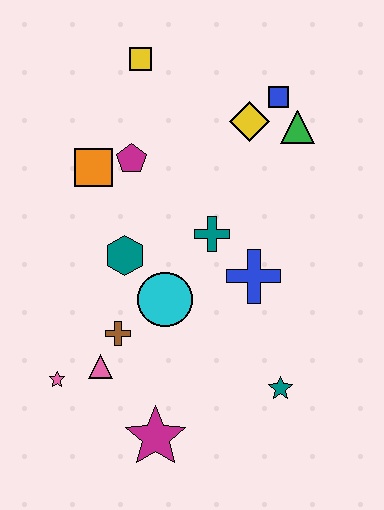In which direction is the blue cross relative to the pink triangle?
The blue cross is to the right of the pink triangle.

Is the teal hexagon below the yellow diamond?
Yes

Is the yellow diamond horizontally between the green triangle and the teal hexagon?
Yes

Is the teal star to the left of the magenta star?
No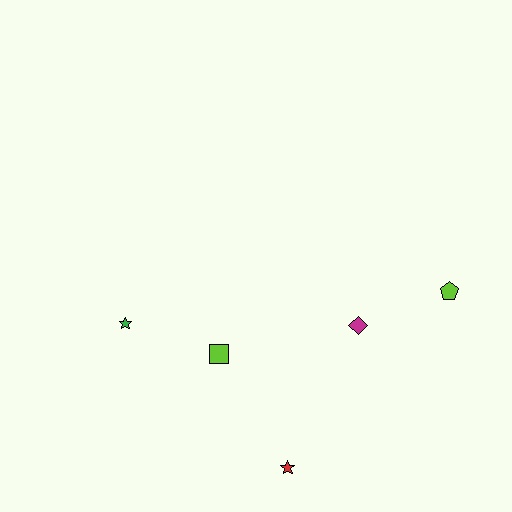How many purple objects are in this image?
There are no purple objects.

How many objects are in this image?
There are 5 objects.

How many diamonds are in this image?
There is 1 diamond.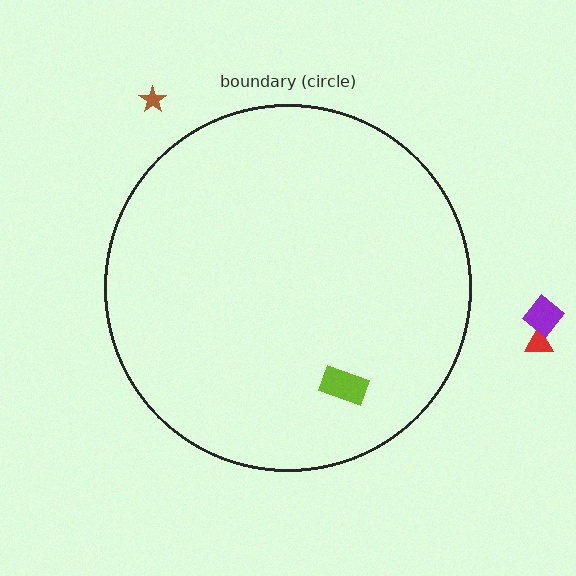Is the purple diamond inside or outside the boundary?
Outside.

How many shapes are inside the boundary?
1 inside, 3 outside.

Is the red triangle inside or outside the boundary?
Outside.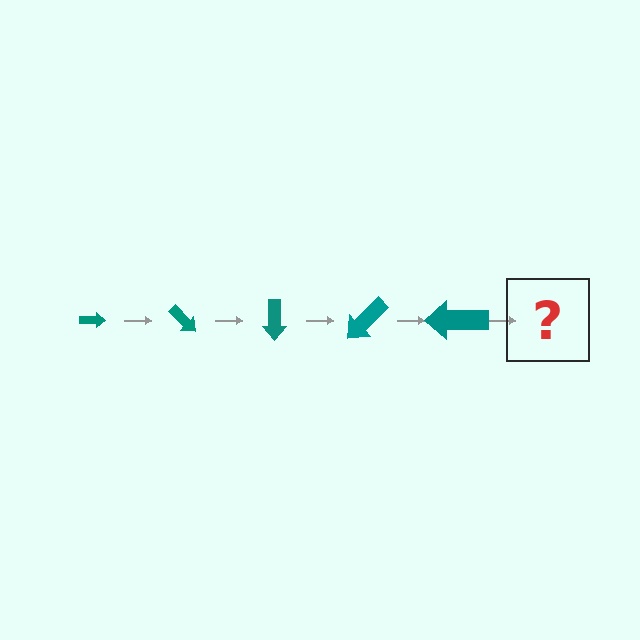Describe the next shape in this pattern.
It should be an arrow, larger than the previous one and rotated 225 degrees from the start.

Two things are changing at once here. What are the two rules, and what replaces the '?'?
The two rules are that the arrow grows larger each step and it rotates 45 degrees each step. The '?' should be an arrow, larger than the previous one and rotated 225 degrees from the start.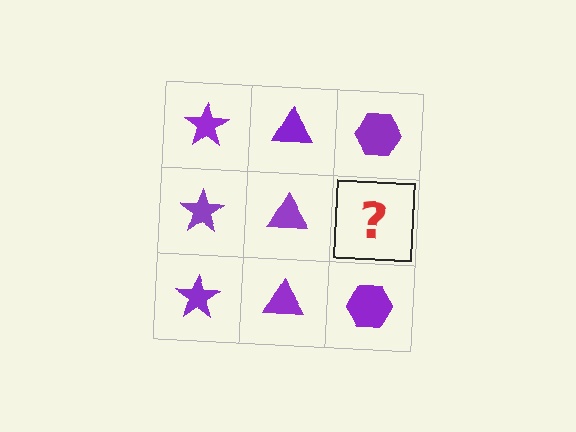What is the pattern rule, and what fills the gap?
The rule is that each column has a consistent shape. The gap should be filled with a purple hexagon.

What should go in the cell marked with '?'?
The missing cell should contain a purple hexagon.